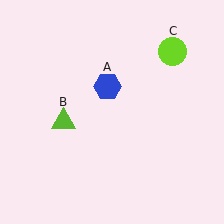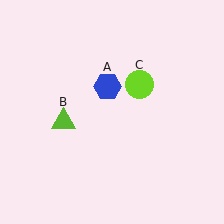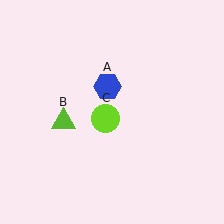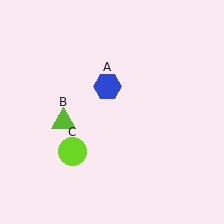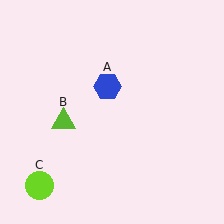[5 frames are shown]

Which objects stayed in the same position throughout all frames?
Blue hexagon (object A) and lime triangle (object B) remained stationary.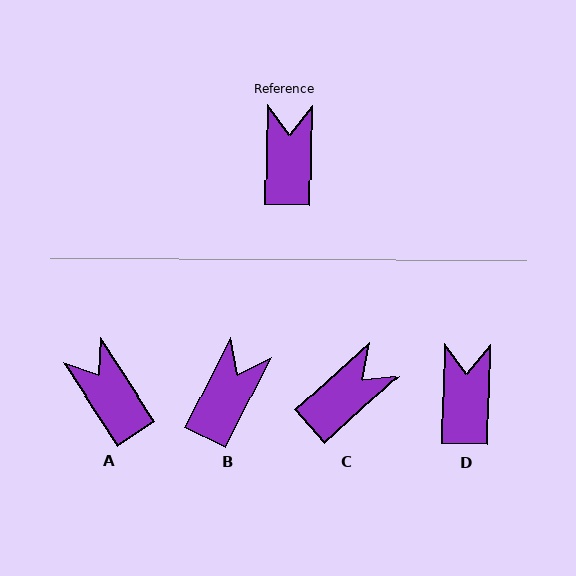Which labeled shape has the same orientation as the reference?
D.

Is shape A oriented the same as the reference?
No, it is off by about 35 degrees.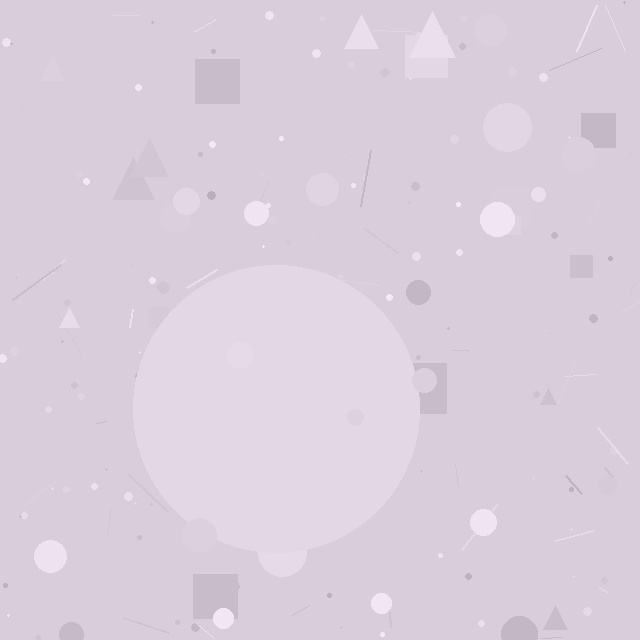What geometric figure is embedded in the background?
A circle is embedded in the background.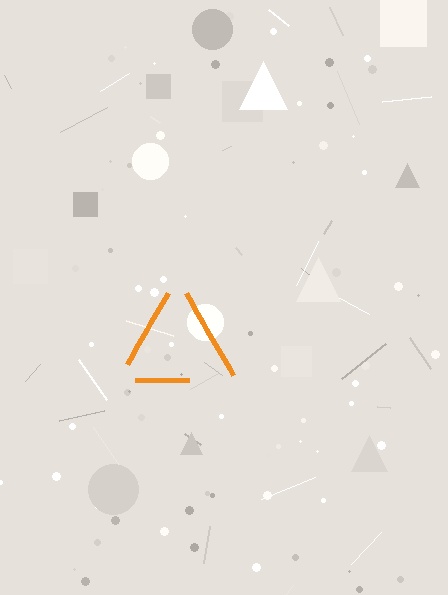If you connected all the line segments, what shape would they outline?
They would outline a triangle.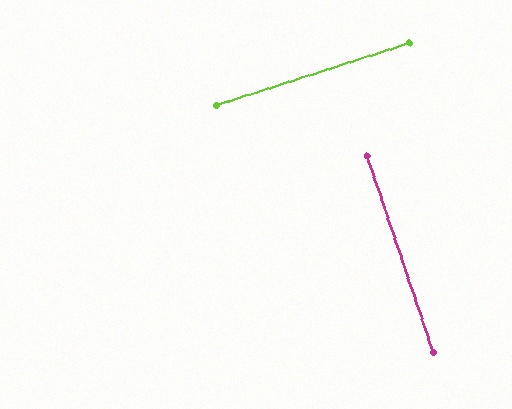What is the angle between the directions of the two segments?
Approximately 89 degrees.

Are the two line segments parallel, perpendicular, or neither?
Perpendicular — they meet at approximately 89°.